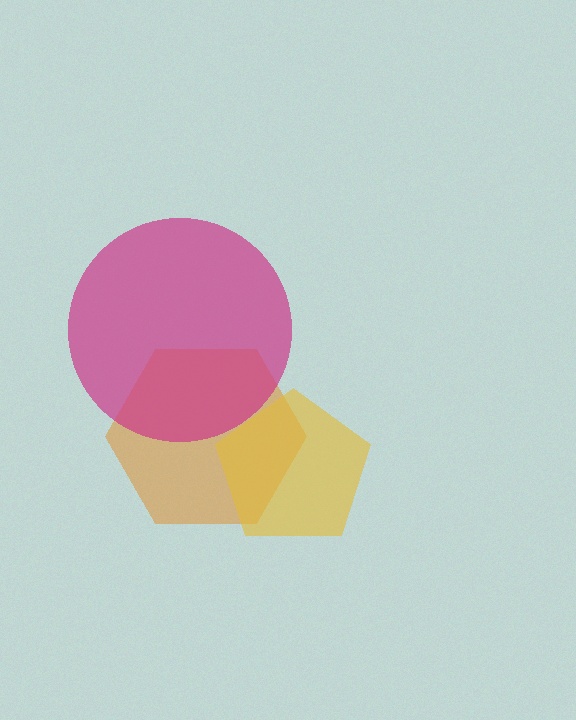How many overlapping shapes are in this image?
There are 3 overlapping shapes in the image.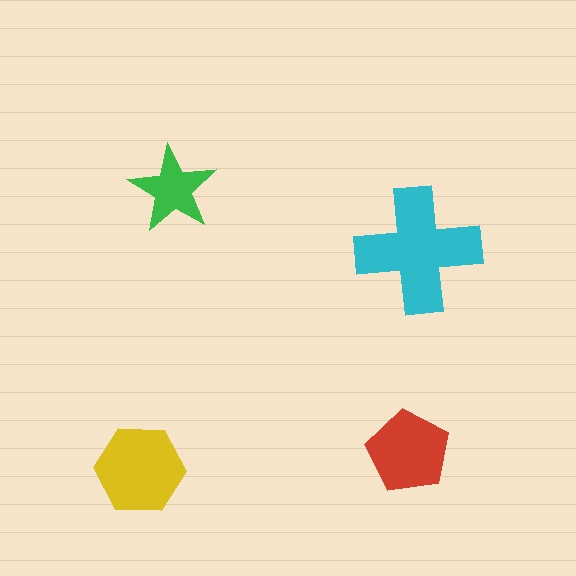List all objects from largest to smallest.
The cyan cross, the yellow hexagon, the red pentagon, the green star.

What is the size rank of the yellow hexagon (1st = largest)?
2nd.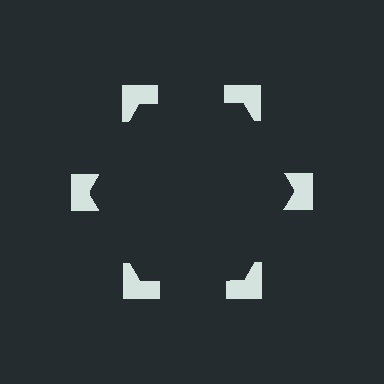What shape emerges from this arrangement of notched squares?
An illusory hexagon — its edges are inferred from the aligned wedge cuts in the notched squares, not physically drawn.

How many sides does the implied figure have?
6 sides.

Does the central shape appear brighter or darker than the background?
It typically appears slightly darker than the background, even though no actual brightness change is drawn.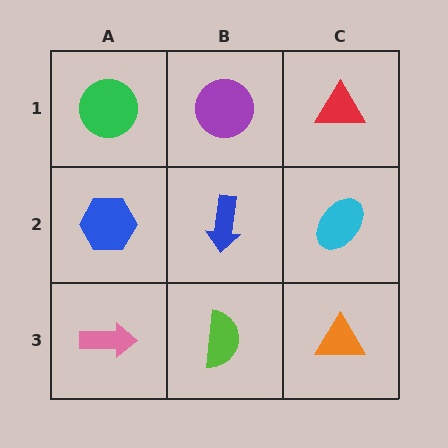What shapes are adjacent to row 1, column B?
A blue arrow (row 2, column B), a green circle (row 1, column A), a red triangle (row 1, column C).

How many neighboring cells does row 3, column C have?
2.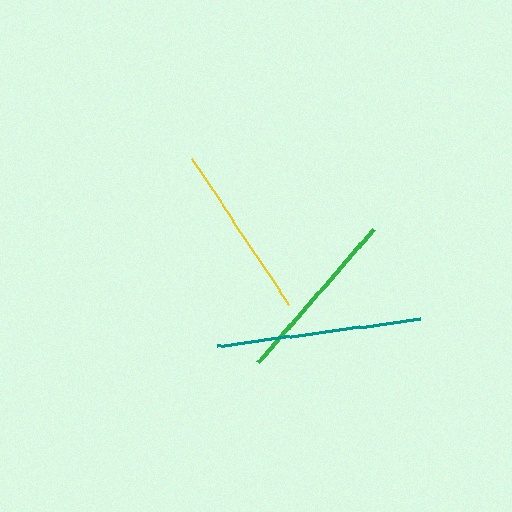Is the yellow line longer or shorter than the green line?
The green line is longer than the yellow line.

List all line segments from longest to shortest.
From longest to shortest: teal, green, yellow.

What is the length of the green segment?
The green segment is approximately 177 pixels long.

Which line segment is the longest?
The teal line is the longest at approximately 206 pixels.